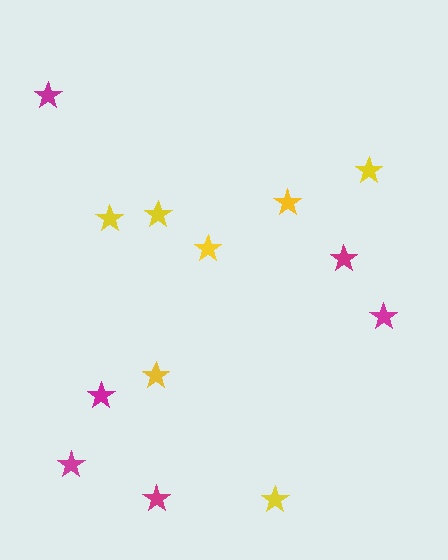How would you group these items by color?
There are 2 groups: one group of magenta stars (6) and one group of yellow stars (7).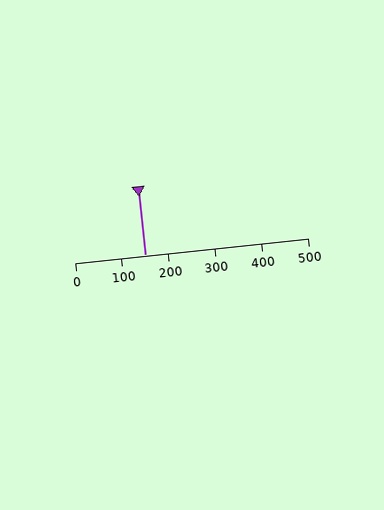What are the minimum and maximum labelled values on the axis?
The axis runs from 0 to 500.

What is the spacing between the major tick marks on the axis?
The major ticks are spaced 100 apart.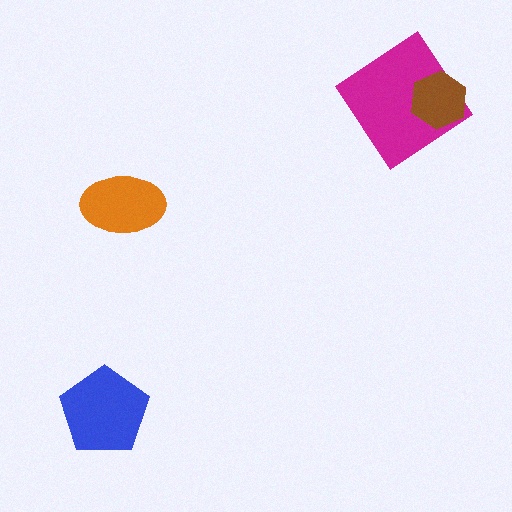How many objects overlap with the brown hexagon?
1 object overlaps with the brown hexagon.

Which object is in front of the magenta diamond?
The brown hexagon is in front of the magenta diamond.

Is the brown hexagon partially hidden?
No, no other shape covers it.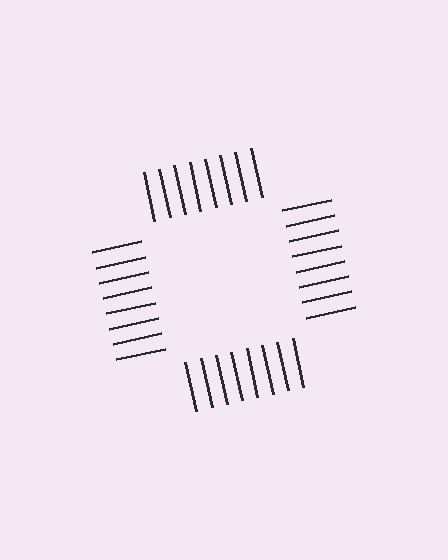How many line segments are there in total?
32 — 8 along each of the 4 edges.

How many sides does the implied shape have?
4 sides — the line-ends trace a square.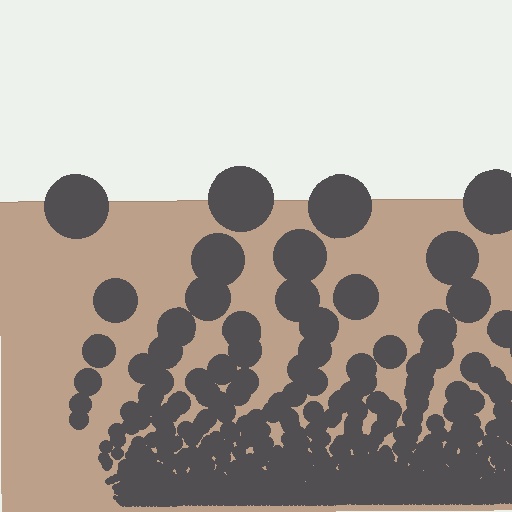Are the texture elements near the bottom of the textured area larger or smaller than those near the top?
Smaller. The gradient is inverted — elements near the bottom are smaller and denser.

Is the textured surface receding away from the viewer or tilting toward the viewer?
The surface appears to tilt toward the viewer. Texture elements get larger and sparser toward the top.